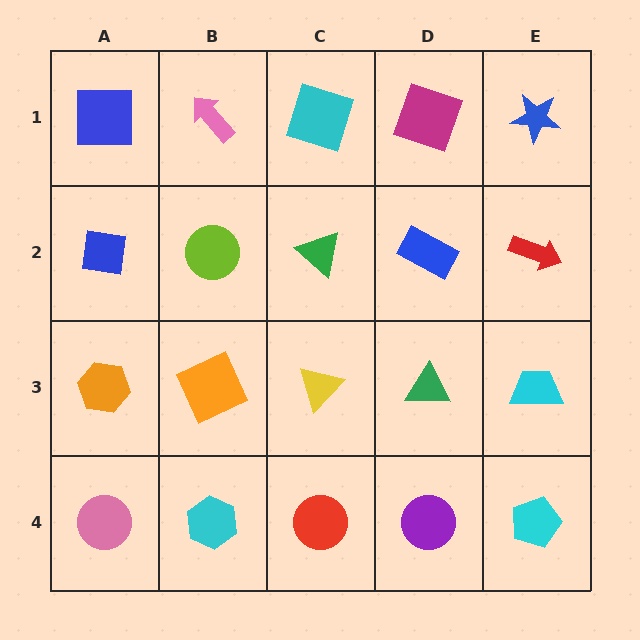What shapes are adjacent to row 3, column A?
A blue square (row 2, column A), a pink circle (row 4, column A), an orange square (row 3, column B).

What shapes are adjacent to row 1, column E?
A red arrow (row 2, column E), a magenta square (row 1, column D).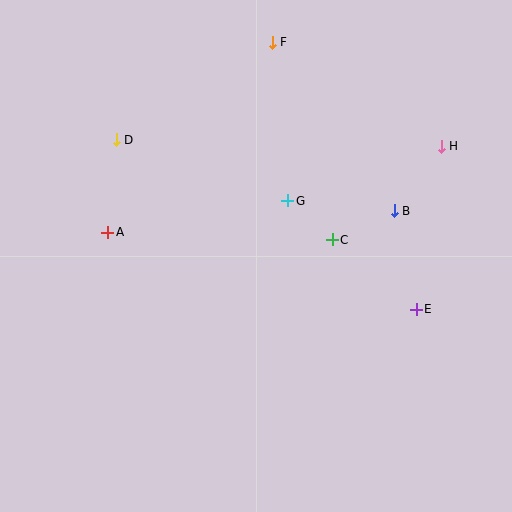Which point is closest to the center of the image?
Point G at (288, 201) is closest to the center.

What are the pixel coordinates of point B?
Point B is at (394, 211).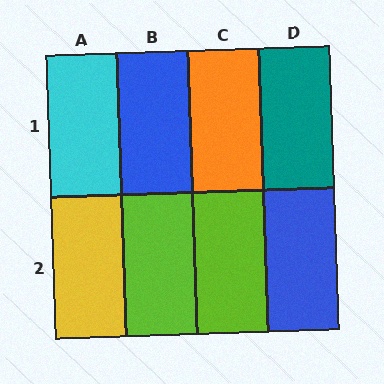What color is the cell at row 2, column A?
Yellow.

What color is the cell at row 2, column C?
Lime.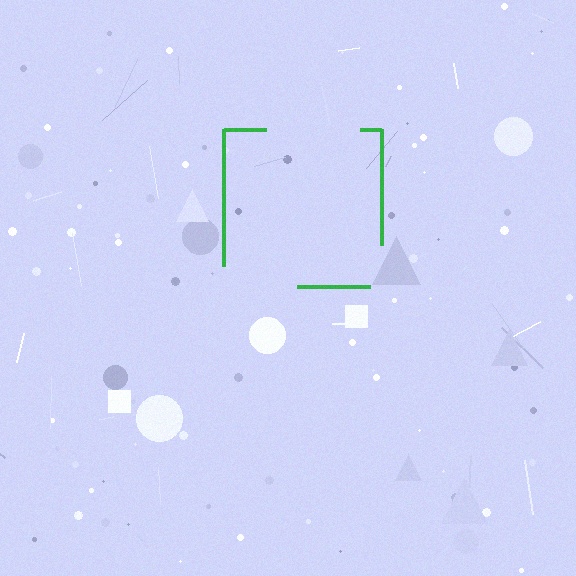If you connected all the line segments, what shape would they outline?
They would outline a square.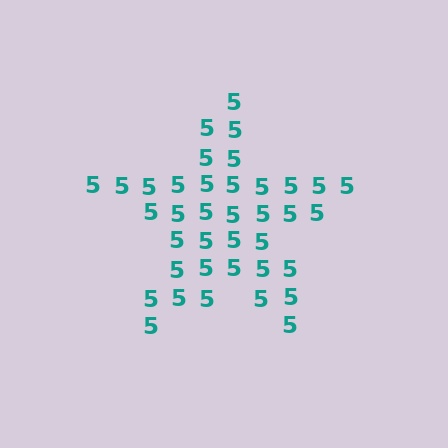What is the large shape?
The large shape is a star.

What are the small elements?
The small elements are digit 5's.